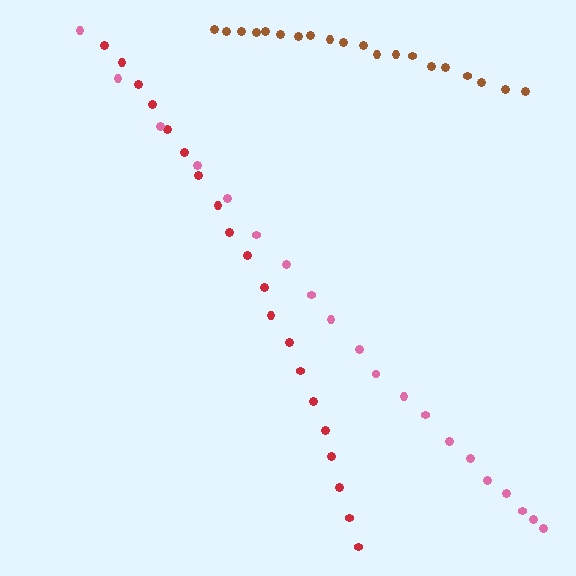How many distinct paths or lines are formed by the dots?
There are 3 distinct paths.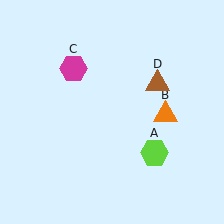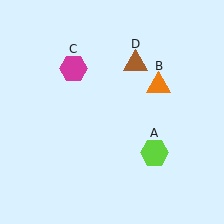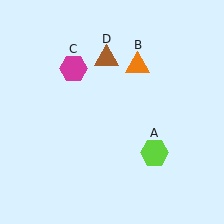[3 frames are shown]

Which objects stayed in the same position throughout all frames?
Lime hexagon (object A) and magenta hexagon (object C) remained stationary.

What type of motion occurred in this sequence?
The orange triangle (object B), brown triangle (object D) rotated counterclockwise around the center of the scene.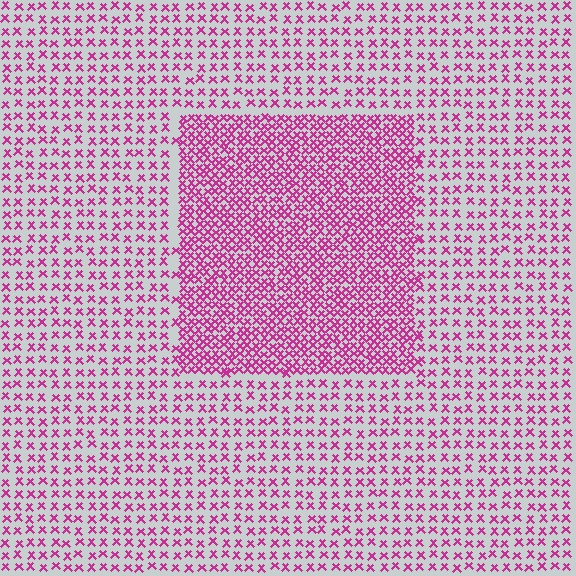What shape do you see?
I see a rectangle.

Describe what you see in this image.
The image contains small magenta elements arranged at two different densities. A rectangle-shaped region is visible where the elements are more densely packed than the surrounding area.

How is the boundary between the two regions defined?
The boundary is defined by a change in element density (approximately 2.2x ratio). All elements are the same color, size, and shape.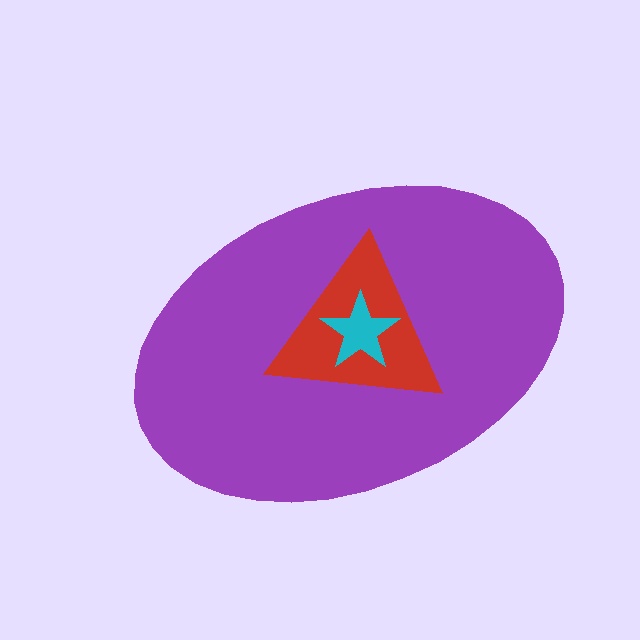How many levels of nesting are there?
3.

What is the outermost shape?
The purple ellipse.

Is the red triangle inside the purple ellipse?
Yes.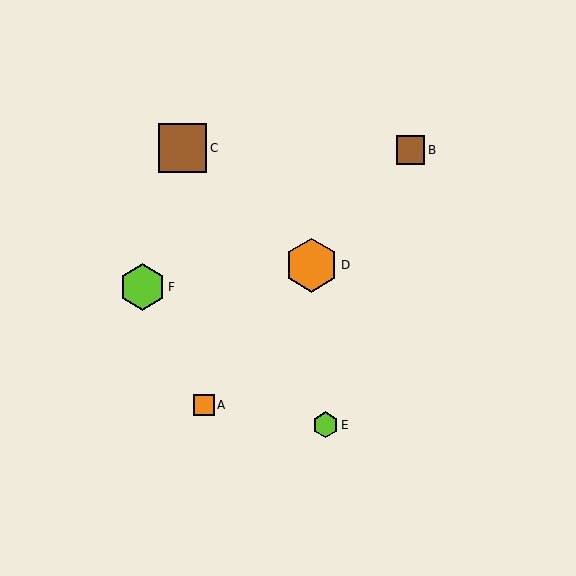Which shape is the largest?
The orange hexagon (labeled D) is the largest.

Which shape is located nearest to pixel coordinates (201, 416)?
The orange square (labeled A) at (204, 405) is nearest to that location.